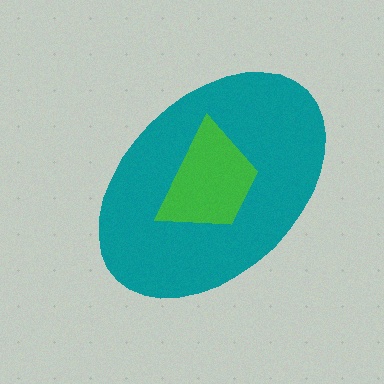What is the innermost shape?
The green trapezoid.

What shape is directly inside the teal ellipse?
The green trapezoid.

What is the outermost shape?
The teal ellipse.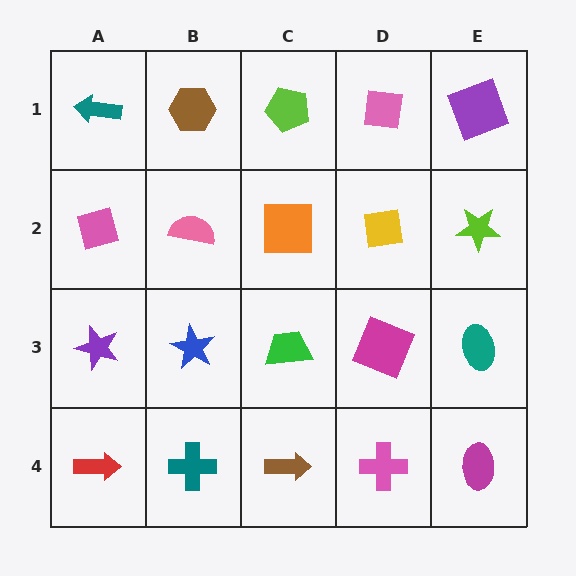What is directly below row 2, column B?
A blue star.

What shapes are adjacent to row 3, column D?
A yellow square (row 2, column D), a pink cross (row 4, column D), a green trapezoid (row 3, column C), a teal ellipse (row 3, column E).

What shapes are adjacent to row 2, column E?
A purple square (row 1, column E), a teal ellipse (row 3, column E), a yellow square (row 2, column D).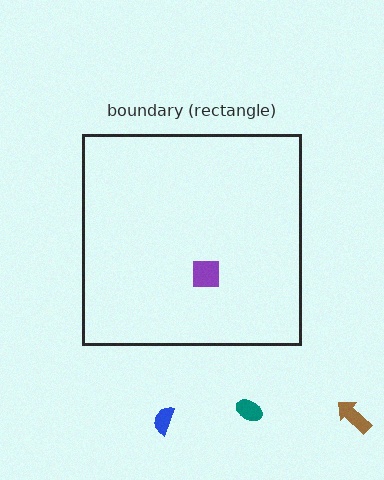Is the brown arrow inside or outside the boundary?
Outside.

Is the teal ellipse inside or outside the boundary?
Outside.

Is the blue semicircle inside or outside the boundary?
Outside.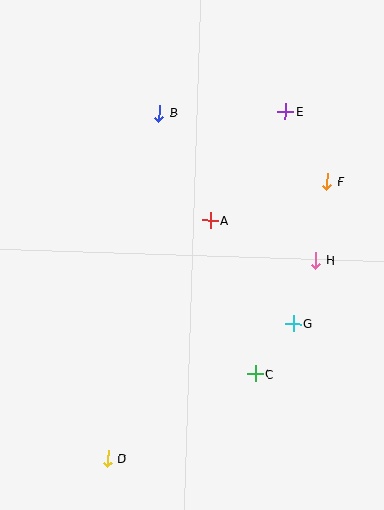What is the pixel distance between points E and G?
The distance between E and G is 212 pixels.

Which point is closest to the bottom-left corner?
Point D is closest to the bottom-left corner.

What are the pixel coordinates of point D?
Point D is at (107, 459).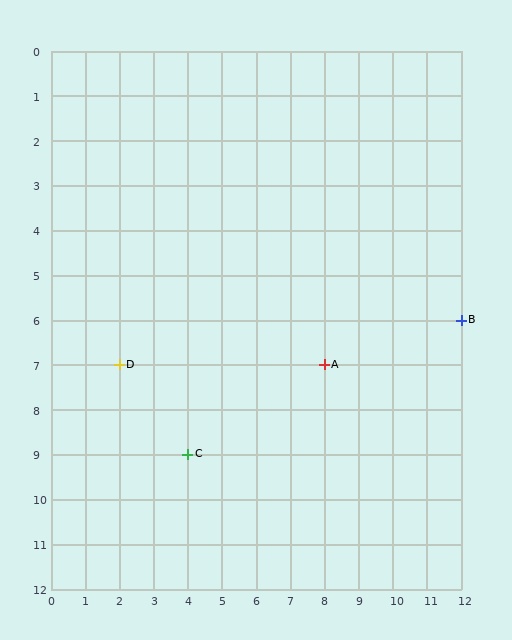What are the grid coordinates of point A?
Point A is at grid coordinates (8, 7).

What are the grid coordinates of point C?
Point C is at grid coordinates (4, 9).